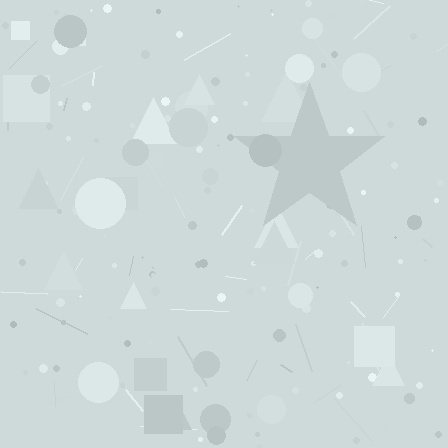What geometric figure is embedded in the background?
A star is embedded in the background.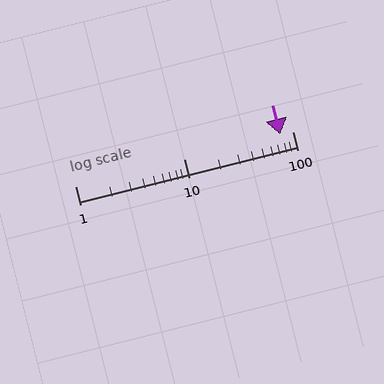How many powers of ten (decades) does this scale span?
The scale spans 2 decades, from 1 to 100.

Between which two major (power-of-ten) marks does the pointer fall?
The pointer is between 10 and 100.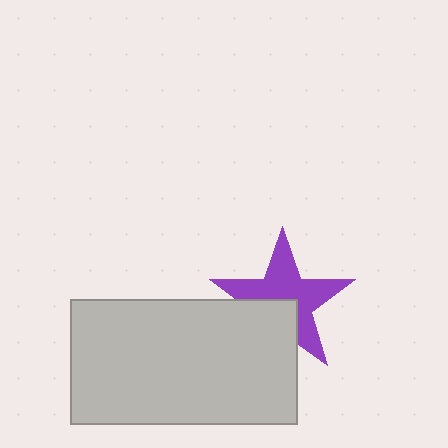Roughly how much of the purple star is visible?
Most of it is visible (roughly 66%).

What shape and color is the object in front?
The object in front is a light gray rectangle.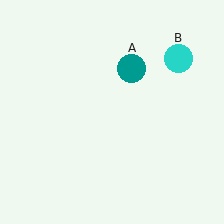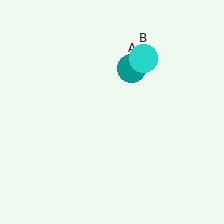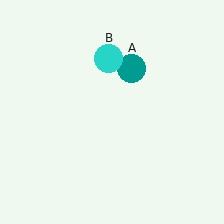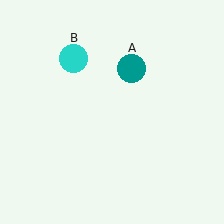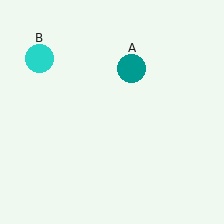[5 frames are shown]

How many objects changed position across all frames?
1 object changed position: cyan circle (object B).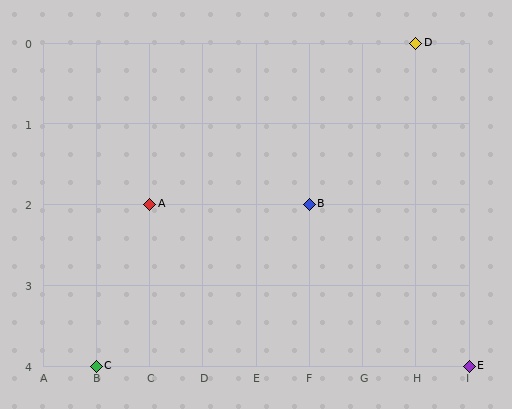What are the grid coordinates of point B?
Point B is at grid coordinates (F, 2).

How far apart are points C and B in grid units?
Points C and B are 4 columns and 2 rows apart (about 4.5 grid units diagonally).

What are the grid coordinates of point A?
Point A is at grid coordinates (C, 2).